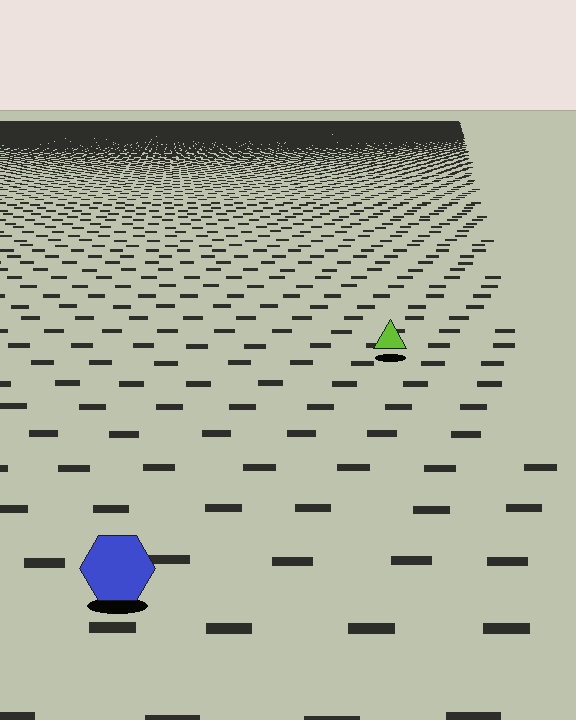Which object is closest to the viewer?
The blue hexagon is closest. The texture marks near it are larger and more spread out.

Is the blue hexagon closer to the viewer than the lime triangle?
Yes. The blue hexagon is closer — you can tell from the texture gradient: the ground texture is coarser near it.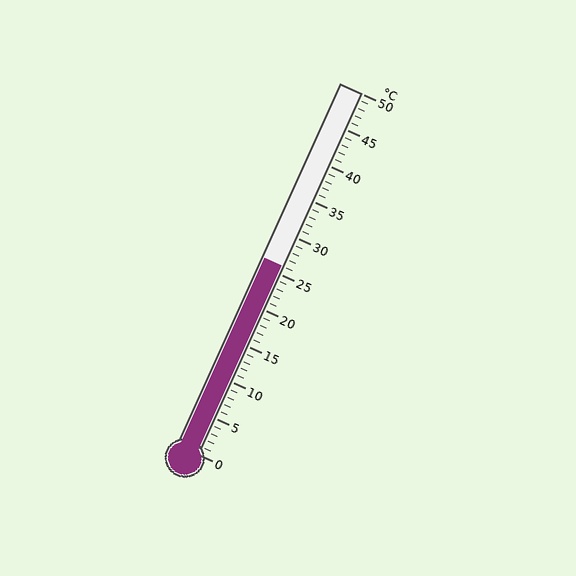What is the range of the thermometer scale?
The thermometer scale ranges from 0°C to 50°C.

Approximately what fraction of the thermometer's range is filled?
The thermometer is filled to approximately 50% of its range.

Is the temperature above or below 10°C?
The temperature is above 10°C.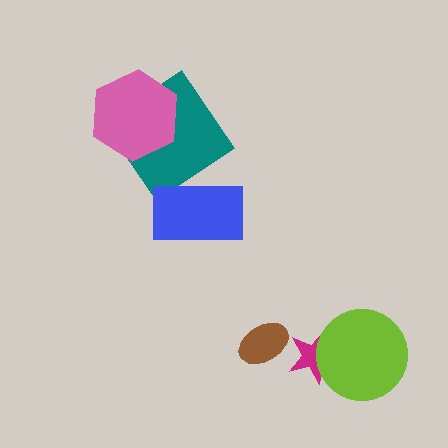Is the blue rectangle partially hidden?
No, no other shape covers it.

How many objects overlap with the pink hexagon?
1 object overlaps with the pink hexagon.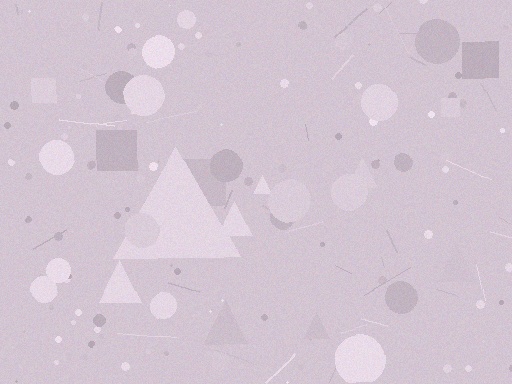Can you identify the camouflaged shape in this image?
The camouflaged shape is a triangle.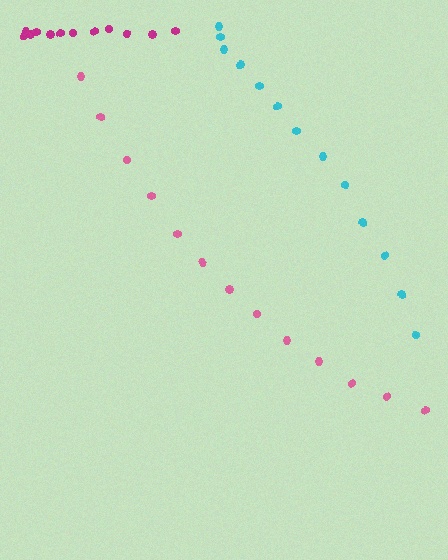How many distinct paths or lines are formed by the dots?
There are 3 distinct paths.